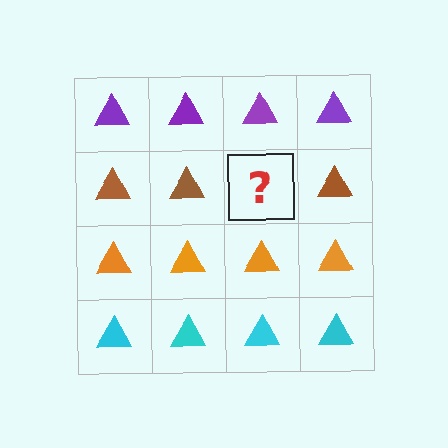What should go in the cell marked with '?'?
The missing cell should contain a brown triangle.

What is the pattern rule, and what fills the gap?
The rule is that each row has a consistent color. The gap should be filled with a brown triangle.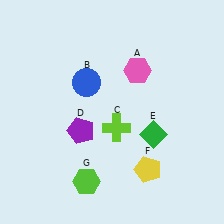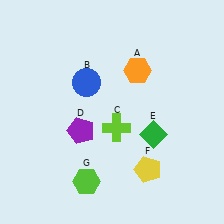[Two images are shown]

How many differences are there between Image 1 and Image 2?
There is 1 difference between the two images.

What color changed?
The hexagon (A) changed from pink in Image 1 to orange in Image 2.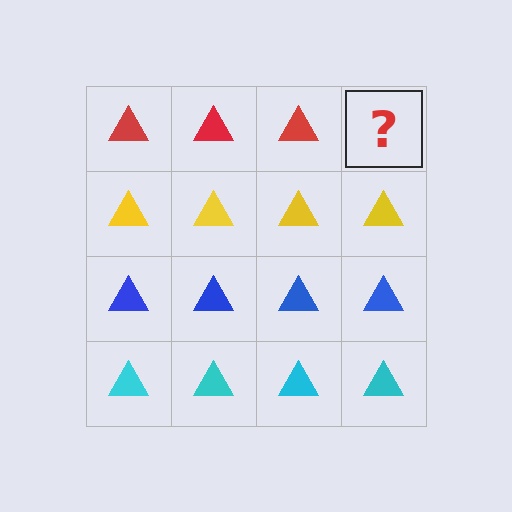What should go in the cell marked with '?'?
The missing cell should contain a red triangle.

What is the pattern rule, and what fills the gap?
The rule is that each row has a consistent color. The gap should be filled with a red triangle.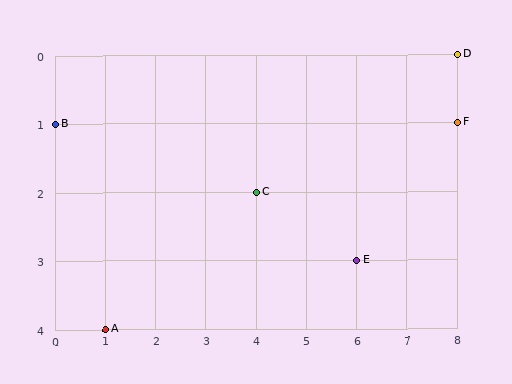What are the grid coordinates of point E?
Point E is at grid coordinates (6, 3).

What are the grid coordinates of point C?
Point C is at grid coordinates (4, 2).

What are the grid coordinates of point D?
Point D is at grid coordinates (8, 0).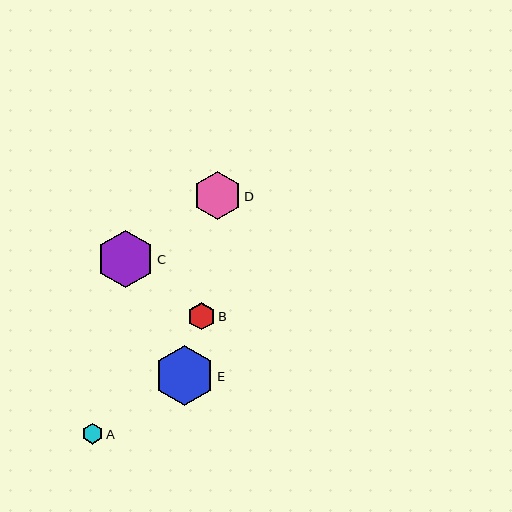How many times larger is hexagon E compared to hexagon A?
Hexagon E is approximately 2.8 times the size of hexagon A.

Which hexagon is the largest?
Hexagon E is the largest with a size of approximately 60 pixels.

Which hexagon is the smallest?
Hexagon A is the smallest with a size of approximately 21 pixels.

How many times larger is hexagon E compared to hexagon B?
Hexagon E is approximately 2.2 times the size of hexagon B.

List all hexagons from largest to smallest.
From largest to smallest: E, C, D, B, A.